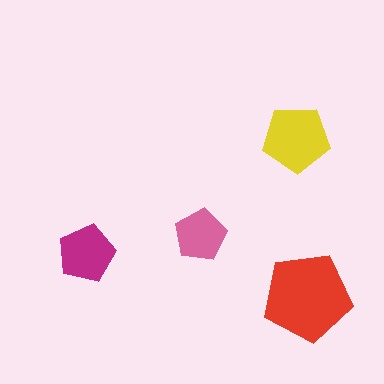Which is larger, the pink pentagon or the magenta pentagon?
The magenta one.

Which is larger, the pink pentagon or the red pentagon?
The red one.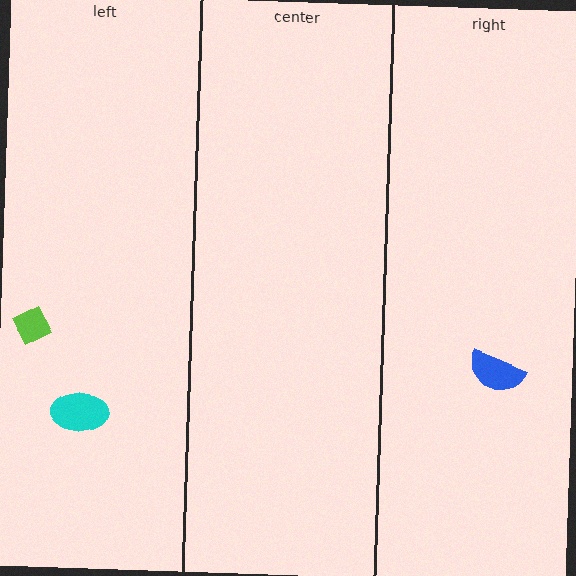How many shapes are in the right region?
1.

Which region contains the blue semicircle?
The right region.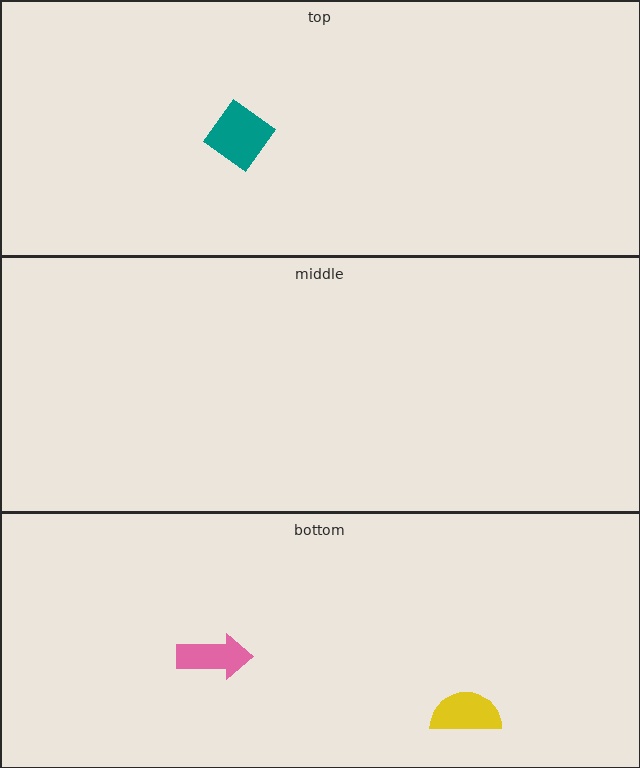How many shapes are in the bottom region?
2.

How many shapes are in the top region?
1.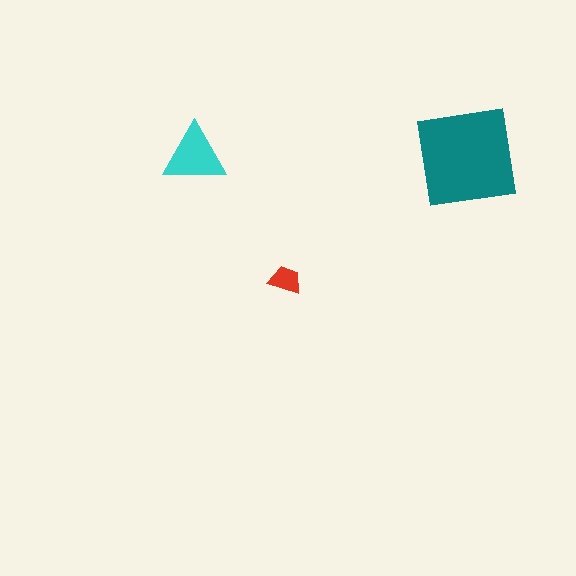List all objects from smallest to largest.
The red trapezoid, the cyan triangle, the teal square.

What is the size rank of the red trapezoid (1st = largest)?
3rd.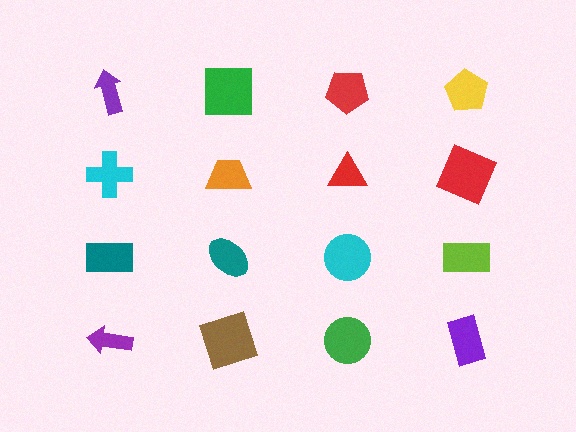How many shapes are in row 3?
4 shapes.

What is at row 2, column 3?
A red triangle.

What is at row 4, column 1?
A purple arrow.